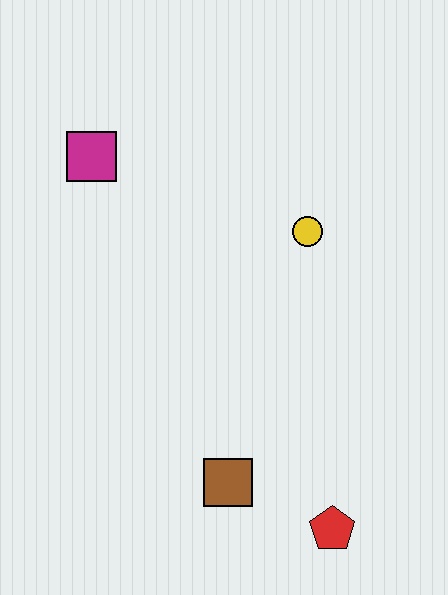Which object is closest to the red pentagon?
The brown square is closest to the red pentagon.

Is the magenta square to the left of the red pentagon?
Yes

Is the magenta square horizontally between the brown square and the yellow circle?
No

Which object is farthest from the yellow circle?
The red pentagon is farthest from the yellow circle.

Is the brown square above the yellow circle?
No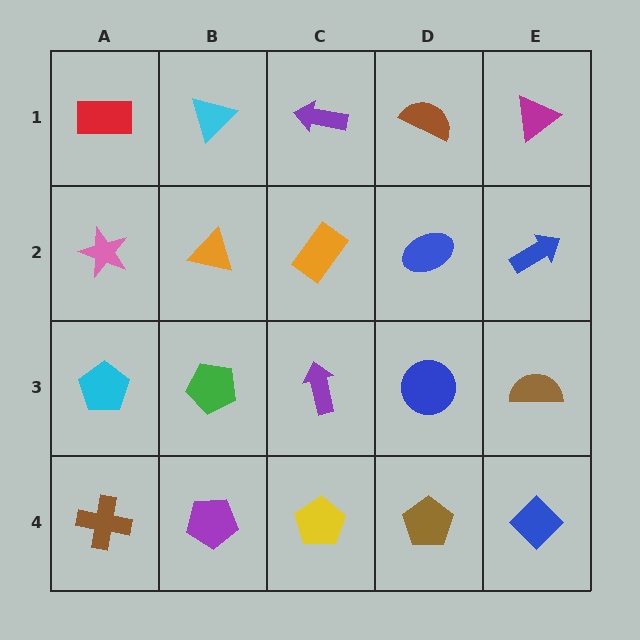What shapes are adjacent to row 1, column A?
A pink star (row 2, column A), a cyan triangle (row 1, column B).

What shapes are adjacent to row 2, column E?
A magenta triangle (row 1, column E), a brown semicircle (row 3, column E), a blue ellipse (row 2, column D).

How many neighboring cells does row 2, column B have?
4.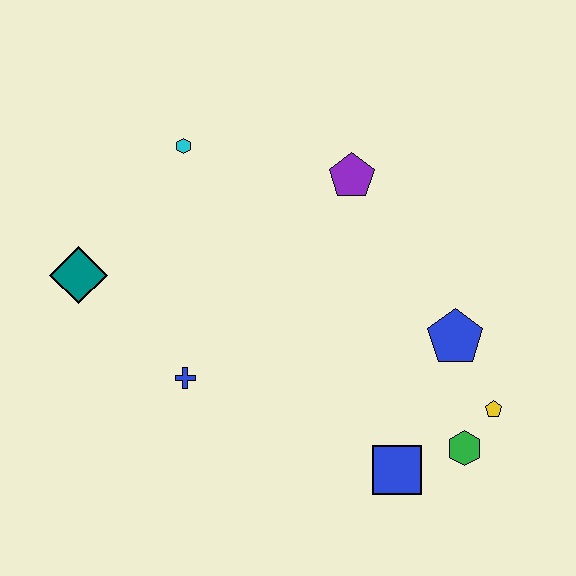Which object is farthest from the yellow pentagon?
The teal diamond is farthest from the yellow pentagon.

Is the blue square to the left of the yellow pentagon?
Yes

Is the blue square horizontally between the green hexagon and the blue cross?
Yes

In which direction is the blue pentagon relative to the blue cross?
The blue pentagon is to the right of the blue cross.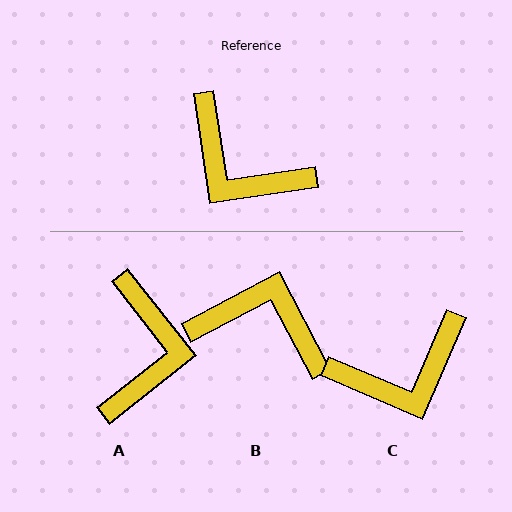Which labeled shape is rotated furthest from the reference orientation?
B, about 161 degrees away.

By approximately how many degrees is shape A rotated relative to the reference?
Approximately 120 degrees counter-clockwise.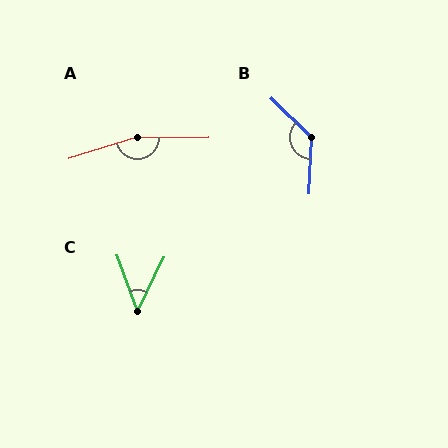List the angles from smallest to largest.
C (46°), B (132°), A (163°).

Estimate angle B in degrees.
Approximately 132 degrees.